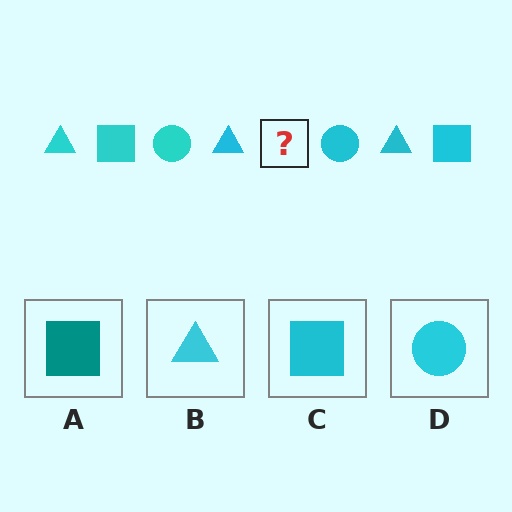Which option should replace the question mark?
Option C.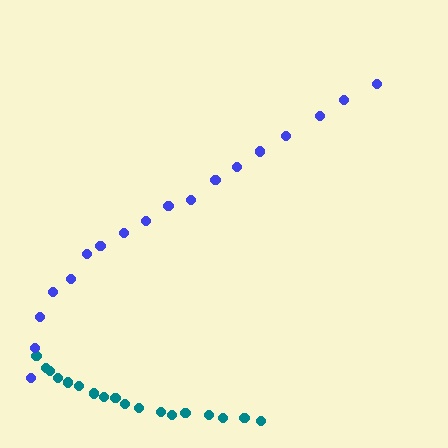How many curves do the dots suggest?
There are 2 distinct paths.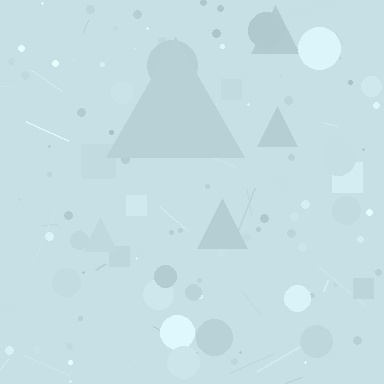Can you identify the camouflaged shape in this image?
The camouflaged shape is a triangle.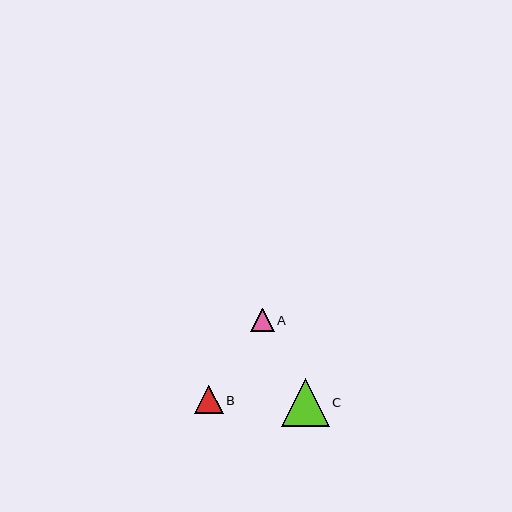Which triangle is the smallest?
Triangle A is the smallest with a size of approximately 23 pixels.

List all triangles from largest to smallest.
From largest to smallest: C, B, A.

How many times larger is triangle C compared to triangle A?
Triangle C is approximately 2.0 times the size of triangle A.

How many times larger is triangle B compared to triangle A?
Triangle B is approximately 1.2 times the size of triangle A.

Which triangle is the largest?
Triangle C is the largest with a size of approximately 48 pixels.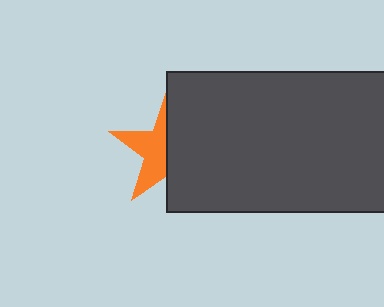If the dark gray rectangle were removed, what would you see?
You would see the complete orange star.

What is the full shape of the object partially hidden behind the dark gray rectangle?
The partially hidden object is an orange star.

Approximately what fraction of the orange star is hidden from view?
Roughly 55% of the orange star is hidden behind the dark gray rectangle.